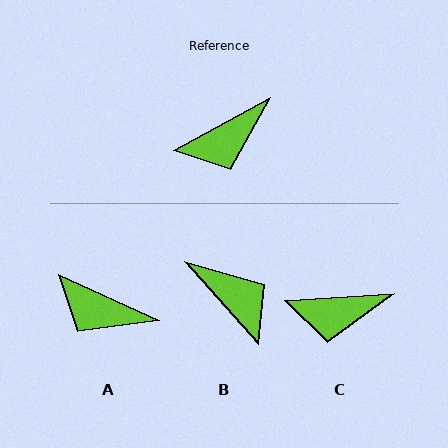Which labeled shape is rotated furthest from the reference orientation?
B, about 103 degrees away.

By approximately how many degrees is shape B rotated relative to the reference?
Approximately 103 degrees counter-clockwise.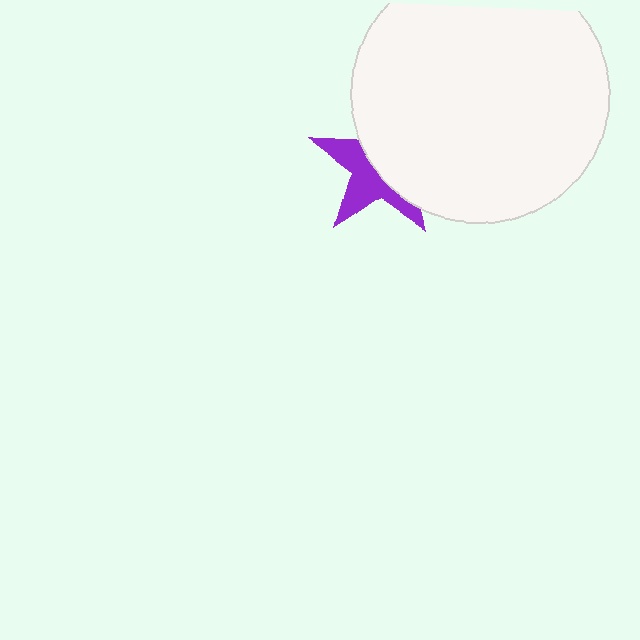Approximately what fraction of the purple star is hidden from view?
Roughly 55% of the purple star is hidden behind the white circle.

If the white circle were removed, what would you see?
You would see the complete purple star.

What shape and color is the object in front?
The object in front is a white circle.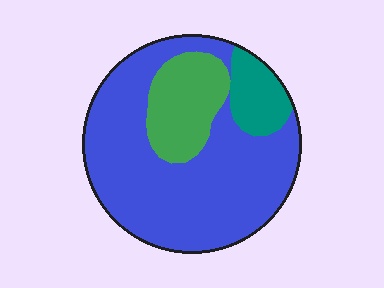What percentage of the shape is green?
Green takes up between a sixth and a third of the shape.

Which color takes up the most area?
Blue, at roughly 70%.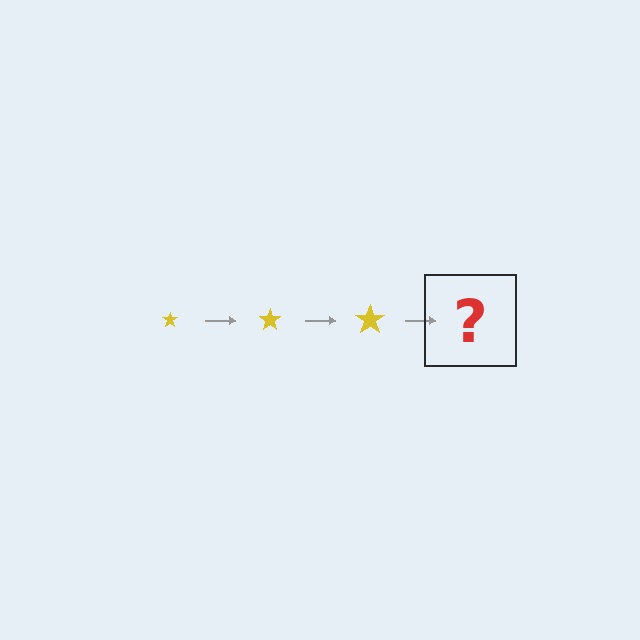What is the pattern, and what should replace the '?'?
The pattern is that the star gets progressively larger each step. The '?' should be a yellow star, larger than the previous one.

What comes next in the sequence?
The next element should be a yellow star, larger than the previous one.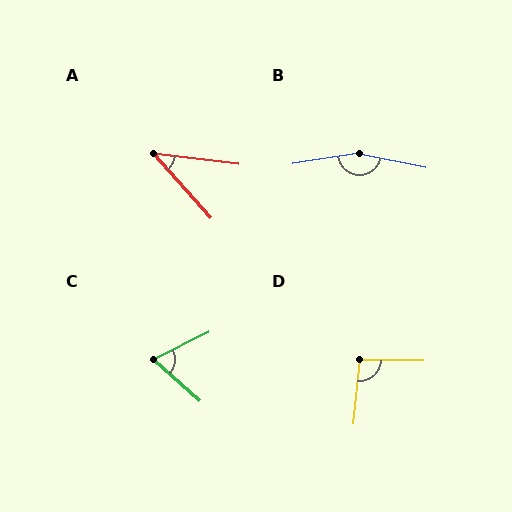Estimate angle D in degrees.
Approximately 95 degrees.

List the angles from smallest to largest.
A (42°), C (68°), D (95°), B (160°).